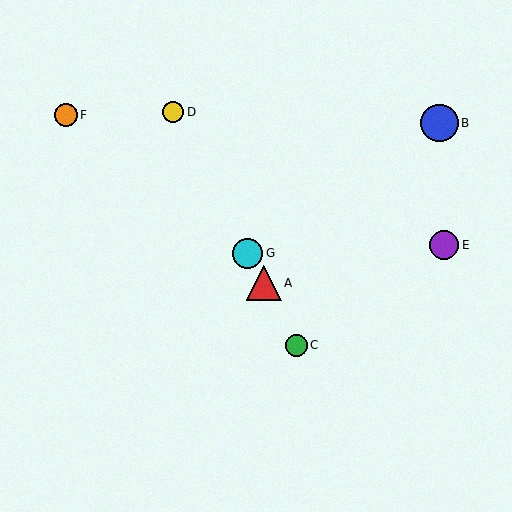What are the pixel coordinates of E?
Object E is at (444, 245).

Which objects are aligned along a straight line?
Objects A, C, D, G are aligned along a straight line.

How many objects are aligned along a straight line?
4 objects (A, C, D, G) are aligned along a straight line.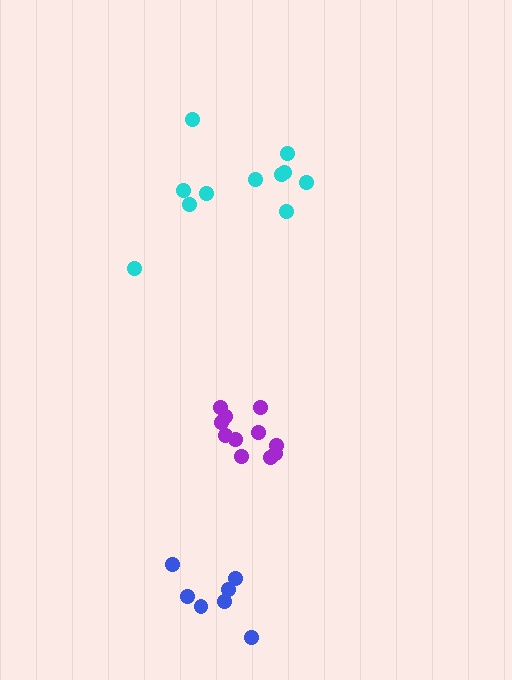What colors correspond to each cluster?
The clusters are colored: purple, cyan, blue.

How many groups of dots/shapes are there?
There are 3 groups.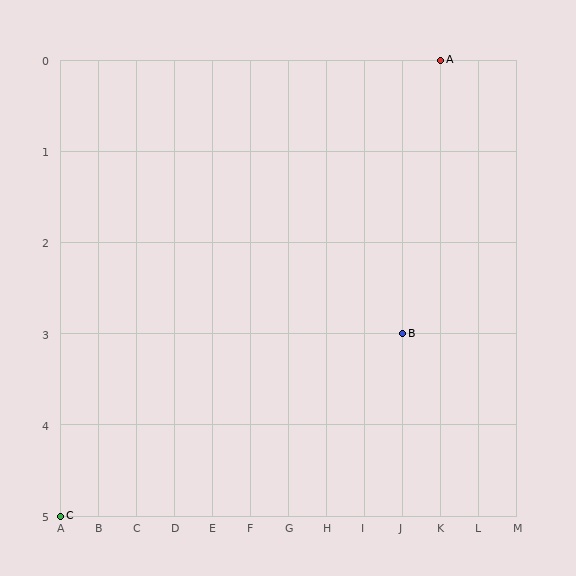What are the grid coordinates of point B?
Point B is at grid coordinates (J, 3).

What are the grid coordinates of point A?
Point A is at grid coordinates (K, 0).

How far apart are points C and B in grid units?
Points C and B are 9 columns and 2 rows apart (about 9.2 grid units diagonally).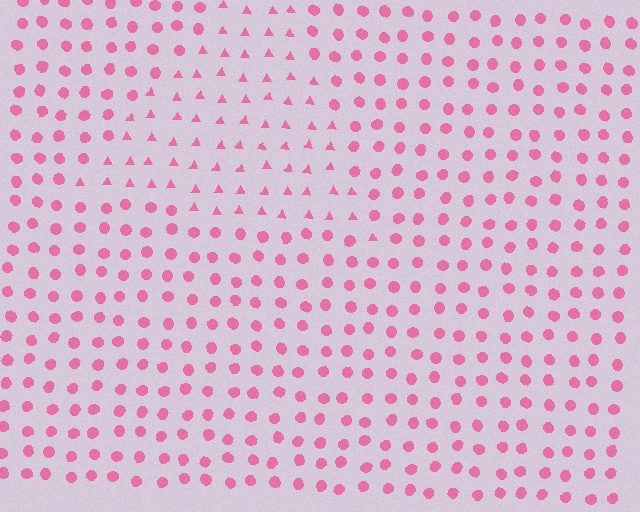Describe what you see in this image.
The image is filled with small pink elements arranged in a uniform grid. A triangle-shaped region contains triangles, while the surrounding area contains circles. The boundary is defined purely by the change in element shape.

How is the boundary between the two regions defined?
The boundary is defined by a change in element shape: triangles inside vs. circles outside. All elements share the same color and spacing.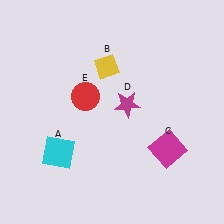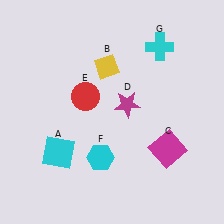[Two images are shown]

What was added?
A cyan hexagon (F), a cyan cross (G) were added in Image 2.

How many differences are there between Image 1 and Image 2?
There are 2 differences between the two images.